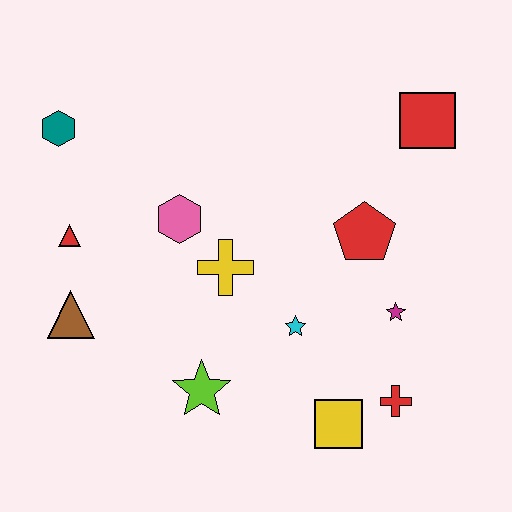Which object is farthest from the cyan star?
The teal hexagon is farthest from the cyan star.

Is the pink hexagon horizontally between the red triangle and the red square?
Yes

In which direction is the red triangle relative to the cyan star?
The red triangle is to the left of the cyan star.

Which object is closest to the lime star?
The cyan star is closest to the lime star.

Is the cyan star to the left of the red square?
Yes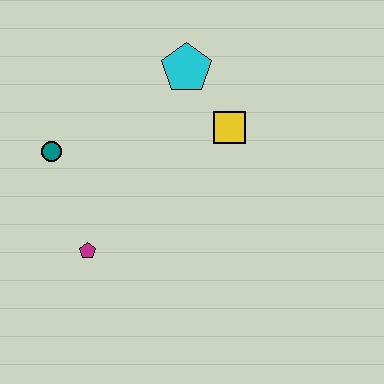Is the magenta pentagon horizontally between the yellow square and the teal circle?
Yes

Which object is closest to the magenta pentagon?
The teal circle is closest to the magenta pentagon.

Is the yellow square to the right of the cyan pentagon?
Yes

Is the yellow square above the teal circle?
Yes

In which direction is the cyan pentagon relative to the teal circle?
The cyan pentagon is to the right of the teal circle.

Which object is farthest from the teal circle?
The yellow square is farthest from the teal circle.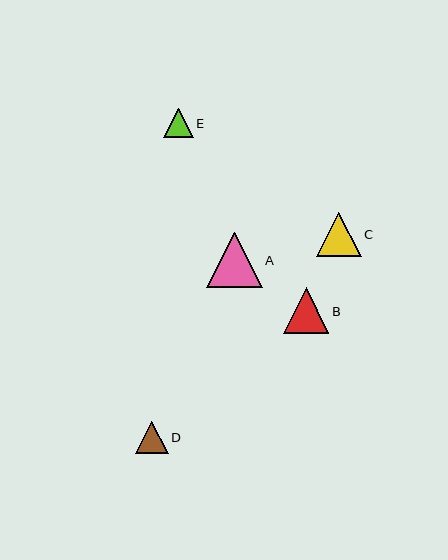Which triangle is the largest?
Triangle A is the largest with a size of approximately 56 pixels.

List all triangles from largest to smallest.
From largest to smallest: A, B, C, D, E.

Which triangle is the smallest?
Triangle E is the smallest with a size of approximately 29 pixels.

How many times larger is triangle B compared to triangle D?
Triangle B is approximately 1.4 times the size of triangle D.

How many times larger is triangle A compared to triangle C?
Triangle A is approximately 1.2 times the size of triangle C.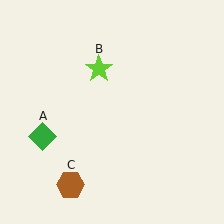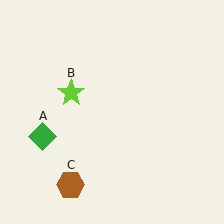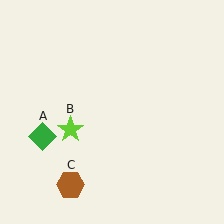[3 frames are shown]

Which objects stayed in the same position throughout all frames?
Green diamond (object A) and brown hexagon (object C) remained stationary.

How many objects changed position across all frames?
1 object changed position: lime star (object B).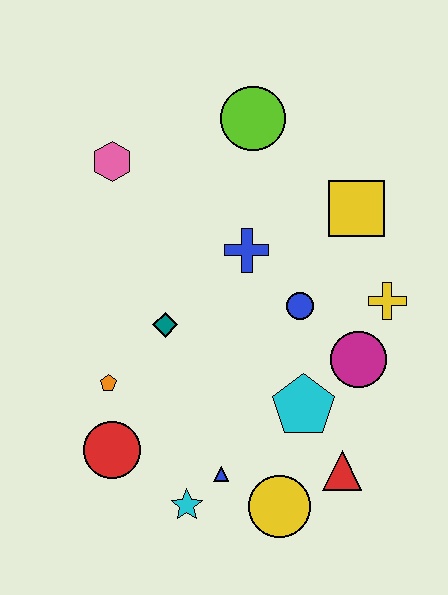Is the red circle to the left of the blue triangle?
Yes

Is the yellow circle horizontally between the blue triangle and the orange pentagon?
No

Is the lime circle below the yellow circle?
No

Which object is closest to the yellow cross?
The magenta circle is closest to the yellow cross.